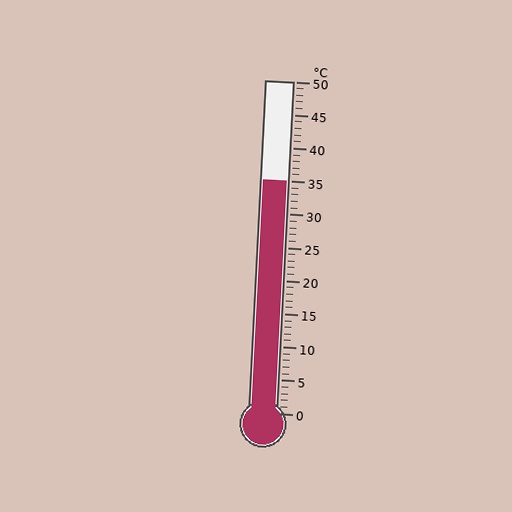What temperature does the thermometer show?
The thermometer shows approximately 35°C.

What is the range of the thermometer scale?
The thermometer scale ranges from 0°C to 50°C.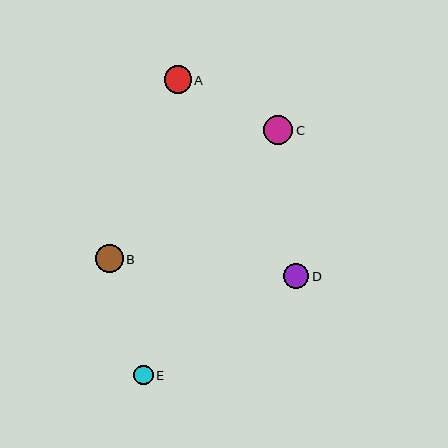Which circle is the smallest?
Circle E is the smallest with a size of approximately 19 pixels.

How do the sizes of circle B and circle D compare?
Circle B and circle D are approximately the same size.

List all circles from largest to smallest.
From largest to smallest: C, B, A, D, E.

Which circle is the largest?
Circle C is the largest with a size of approximately 29 pixels.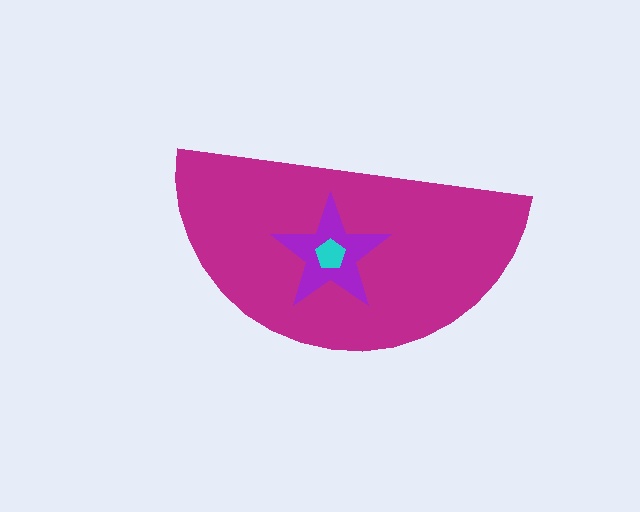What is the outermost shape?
The magenta semicircle.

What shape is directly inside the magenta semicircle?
The purple star.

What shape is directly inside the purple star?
The cyan pentagon.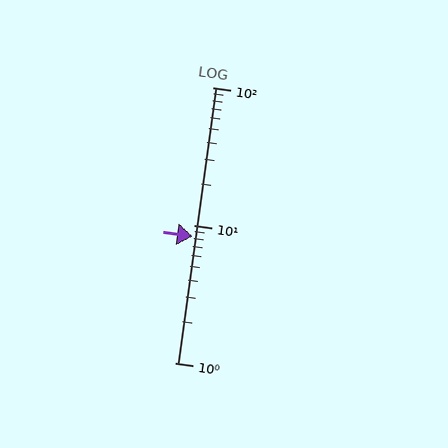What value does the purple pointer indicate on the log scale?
The pointer indicates approximately 8.2.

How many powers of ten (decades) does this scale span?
The scale spans 2 decades, from 1 to 100.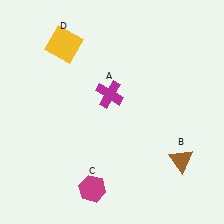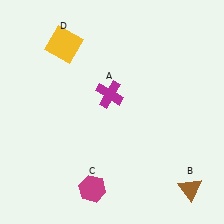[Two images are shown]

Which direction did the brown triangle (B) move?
The brown triangle (B) moved down.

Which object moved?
The brown triangle (B) moved down.